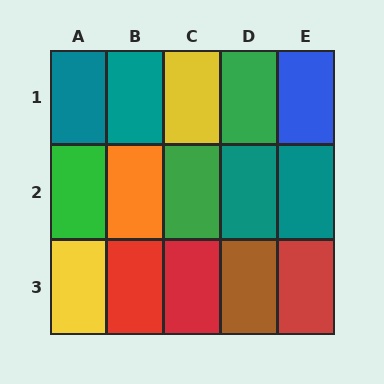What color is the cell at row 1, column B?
Teal.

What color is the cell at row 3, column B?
Red.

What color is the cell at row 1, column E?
Blue.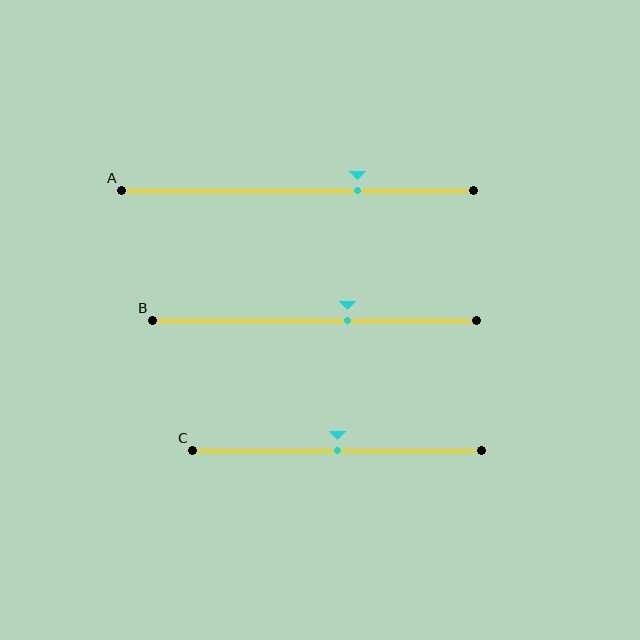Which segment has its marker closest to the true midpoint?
Segment C has its marker closest to the true midpoint.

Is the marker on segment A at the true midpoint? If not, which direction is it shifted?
No, the marker on segment A is shifted to the right by about 17% of the segment length.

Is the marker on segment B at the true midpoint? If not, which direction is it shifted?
No, the marker on segment B is shifted to the right by about 10% of the segment length.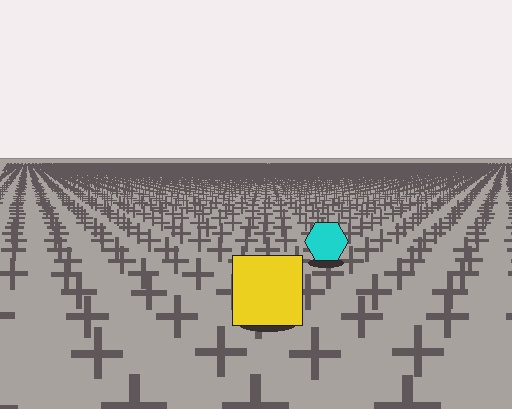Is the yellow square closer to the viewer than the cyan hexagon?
Yes. The yellow square is closer — you can tell from the texture gradient: the ground texture is coarser near it.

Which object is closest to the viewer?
The yellow square is closest. The texture marks near it are larger and more spread out.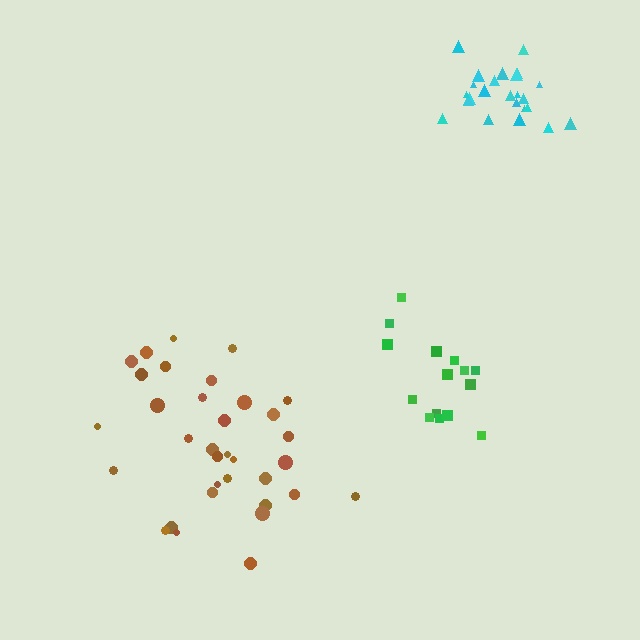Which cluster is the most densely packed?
Cyan.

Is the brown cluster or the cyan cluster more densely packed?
Cyan.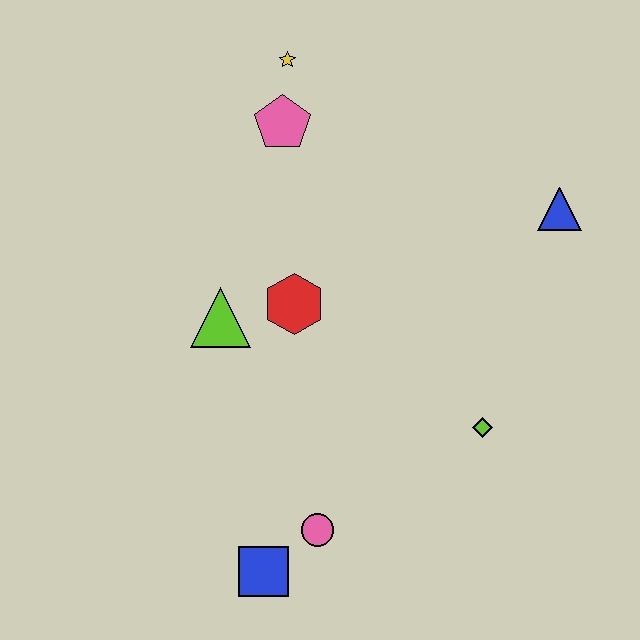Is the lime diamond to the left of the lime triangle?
No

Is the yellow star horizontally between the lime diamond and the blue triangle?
No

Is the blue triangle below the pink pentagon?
Yes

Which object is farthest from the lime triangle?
The blue triangle is farthest from the lime triangle.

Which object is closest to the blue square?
The pink circle is closest to the blue square.